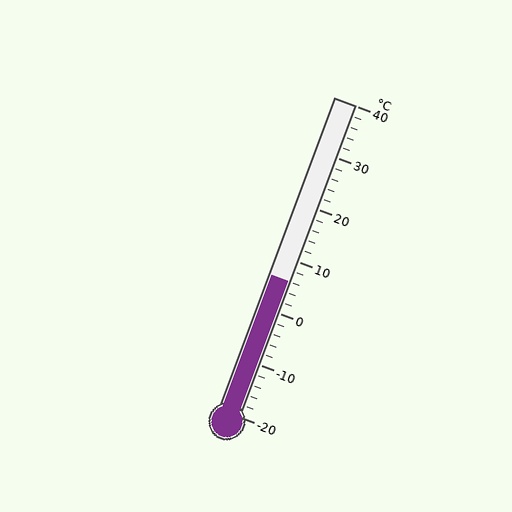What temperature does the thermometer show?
The thermometer shows approximately 6°C.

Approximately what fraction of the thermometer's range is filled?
The thermometer is filled to approximately 45% of its range.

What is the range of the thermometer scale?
The thermometer scale ranges from -20°C to 40°C.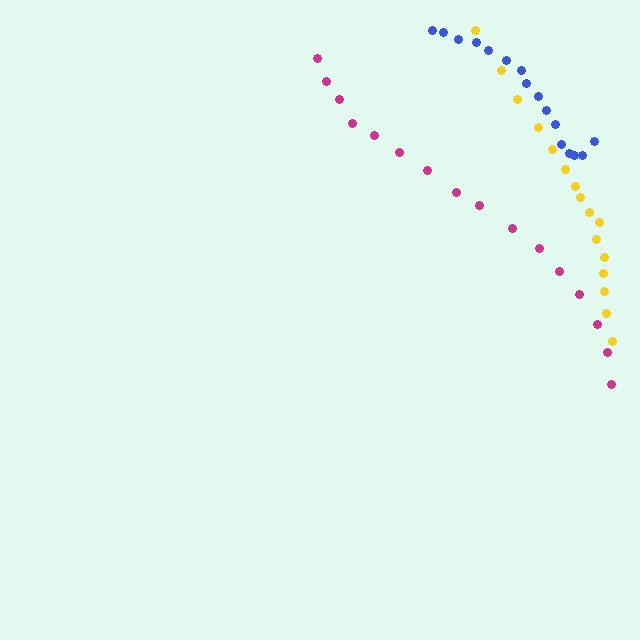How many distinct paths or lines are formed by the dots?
There are 3 distinct paths.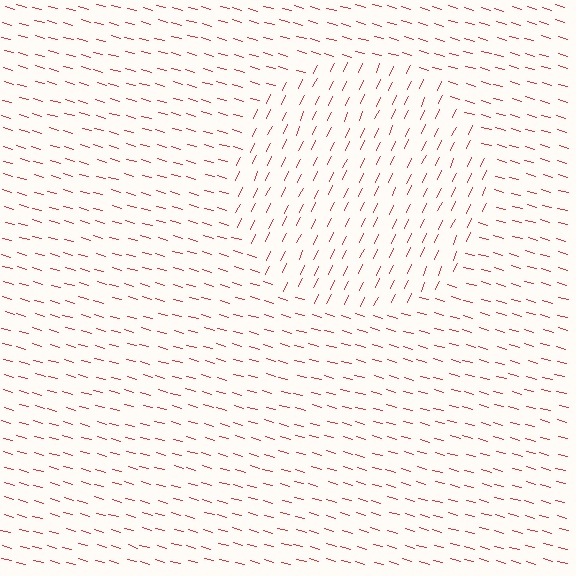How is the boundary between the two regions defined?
The boundary is defined purely by a change in line orientation (approximately 80 degrees difference). All lines are the same color and thickness.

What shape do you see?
I see a circle.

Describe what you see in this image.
The image is filled with small red line segments. A circle region in the image has lines oriented differently from the surrounding lines, creating a visible texture boundary.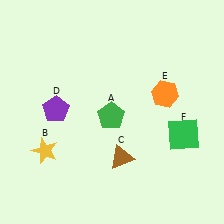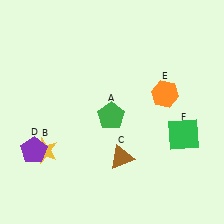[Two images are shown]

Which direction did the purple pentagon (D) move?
The purple pentagon (D) moved down.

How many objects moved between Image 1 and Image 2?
1 object moved between the two images.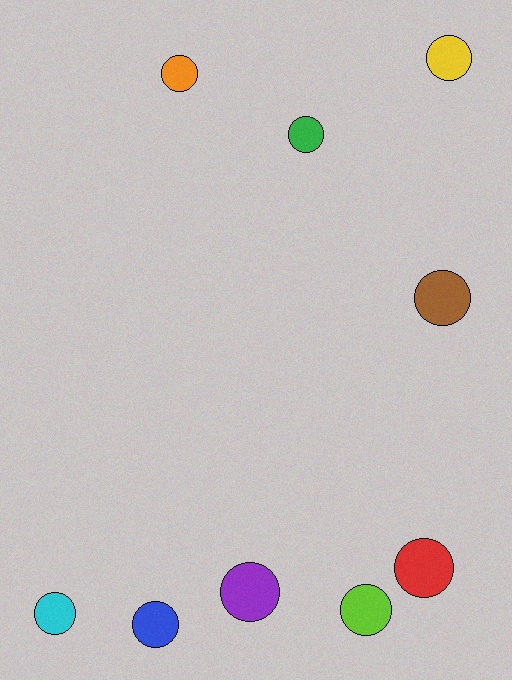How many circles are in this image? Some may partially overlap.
There are 9 circles.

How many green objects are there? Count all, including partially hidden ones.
There is 1 green object.